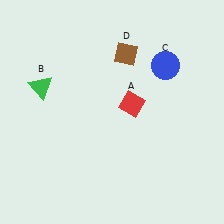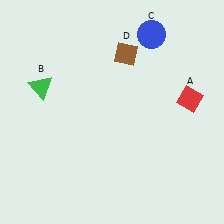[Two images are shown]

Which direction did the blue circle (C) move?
The blue circle (C) moved up.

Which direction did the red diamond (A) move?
The red diamond (A) moved right.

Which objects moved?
The objects that moved are: the red diamond (A), the blue circle (C).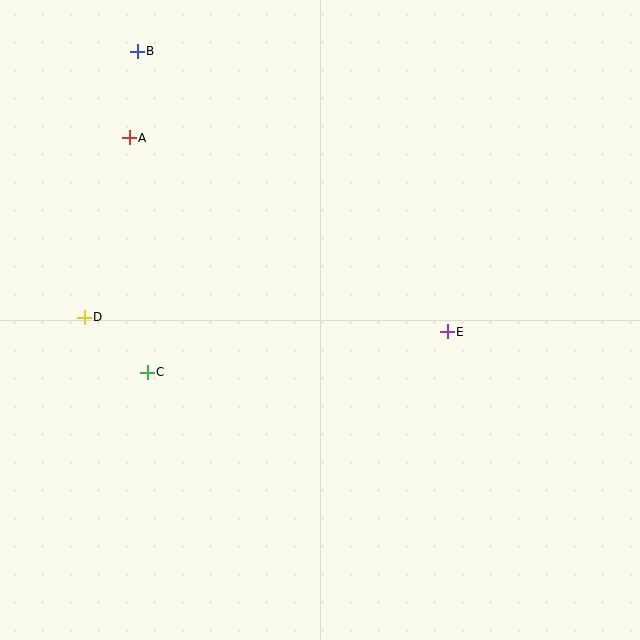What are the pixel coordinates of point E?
Point E is at (447, 332).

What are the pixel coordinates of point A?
Point A is at (129, 138).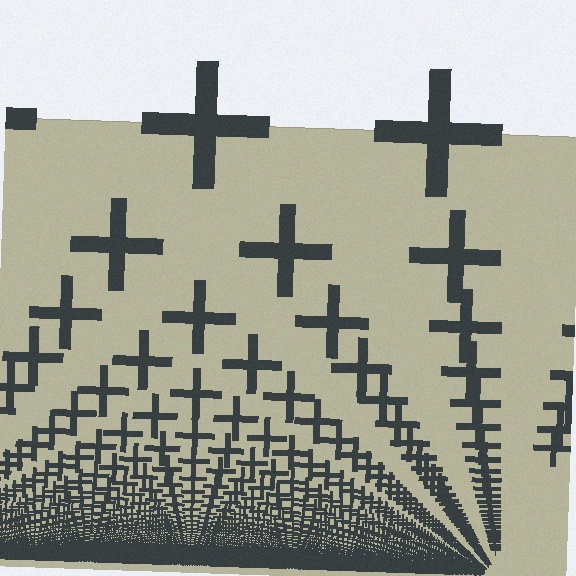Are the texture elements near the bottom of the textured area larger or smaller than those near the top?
Smaller. The gradient is inverted — elements near the bottom are smaller and denser.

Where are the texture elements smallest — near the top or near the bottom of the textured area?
Near the bottom.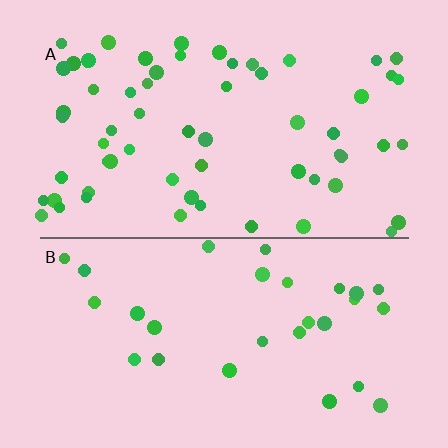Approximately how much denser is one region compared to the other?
Approximately 2.1× — region A over region B.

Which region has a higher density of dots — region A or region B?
A (the top).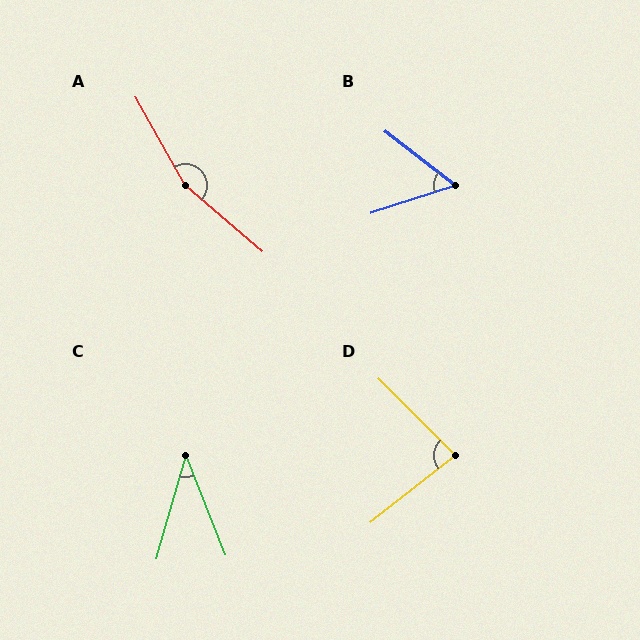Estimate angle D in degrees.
Approximately 84 degrees.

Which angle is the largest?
A, at approximately 160 degrees.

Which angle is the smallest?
C, at approximately 38 degrees.